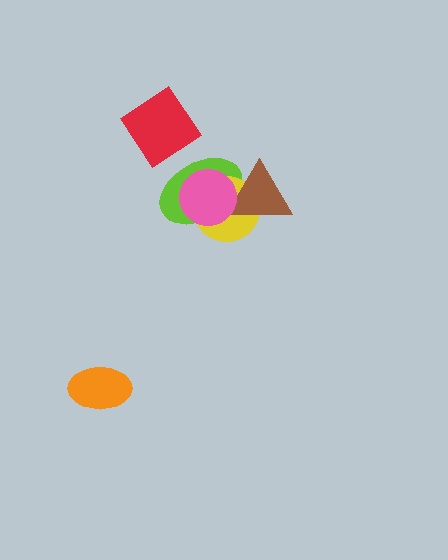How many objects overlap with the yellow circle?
3 objects overlap with the yellow circle.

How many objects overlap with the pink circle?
3 objects overlap with the pink circle.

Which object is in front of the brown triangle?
The pink circle is in front of the brown triangle.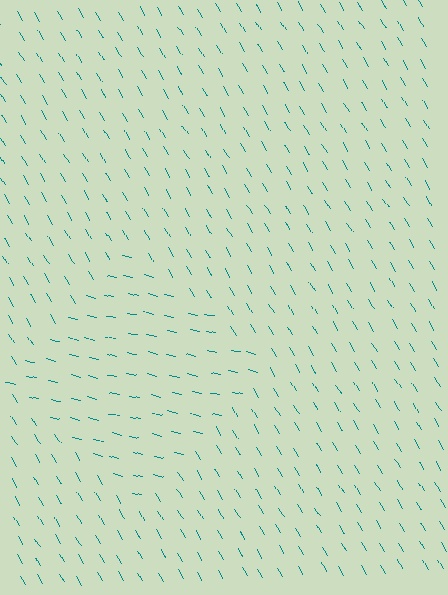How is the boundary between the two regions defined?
The boundary is defined purely by a change in line orientation (approximately 45 degrees difference). All lines are the same color and thickness.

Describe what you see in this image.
The image is filled with small teal line segments. A diamond region in the image has lines oriented differently from the surrounding lines, creating a visible texture boundary.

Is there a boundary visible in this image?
Yes, there is a texture boundary formed by a change in line orientation.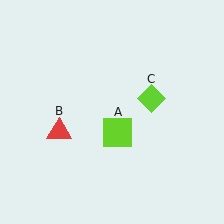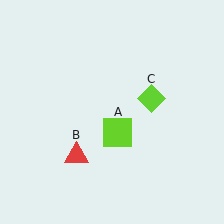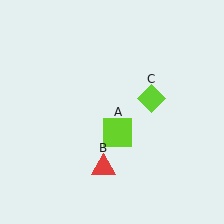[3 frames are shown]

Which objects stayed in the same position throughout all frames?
Lime square (object A) and lime diamond (object C) remained stationary.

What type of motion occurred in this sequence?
The red triangle (object B) rotated counterclockwise around the center of the scene.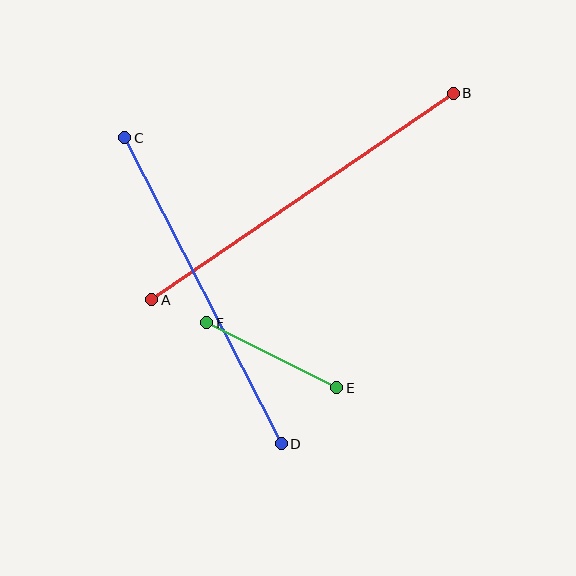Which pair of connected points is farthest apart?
Points A and B are farthest apart.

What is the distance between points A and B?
The distance is approximately 365 pixels.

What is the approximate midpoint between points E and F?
The midpoint is at approximately (272, 355) pixels.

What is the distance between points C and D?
The distance is approximately 344 pixels.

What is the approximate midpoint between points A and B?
The midpoint is at approximately (302, 196) pixels.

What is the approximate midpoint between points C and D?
The midpoint is at approximately (203, 291) pixels.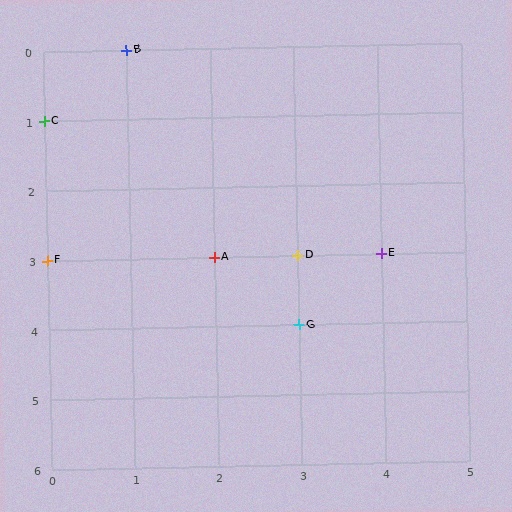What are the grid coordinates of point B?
Point B is at grid coordinates (1, 0).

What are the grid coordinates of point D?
Point D is at grid coordinates (3, 3).